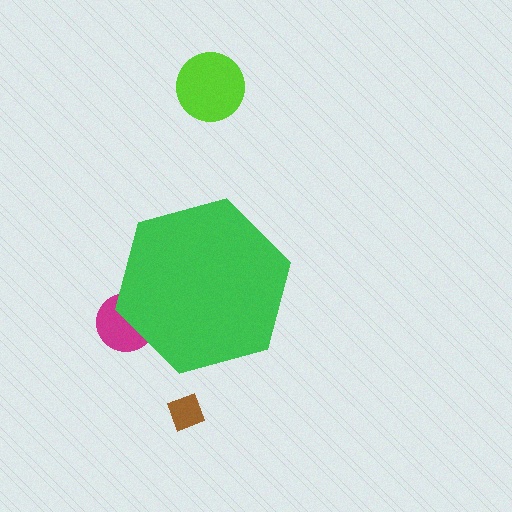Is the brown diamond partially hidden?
No, the brown diamond is fully visible.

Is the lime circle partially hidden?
No, the lime circle is fully visible.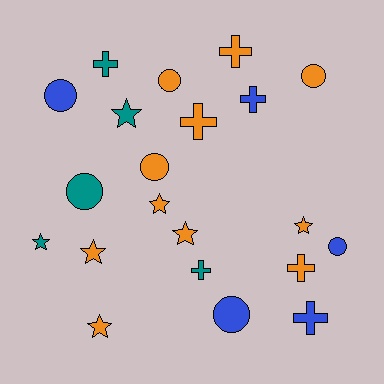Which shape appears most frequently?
Star, with 7 objects.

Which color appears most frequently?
Orange, with 11 objects.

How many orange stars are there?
There are 5 orange stars.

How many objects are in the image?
There are 21 objects.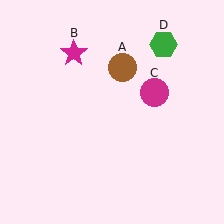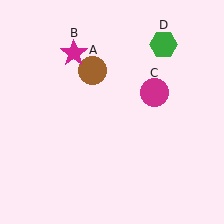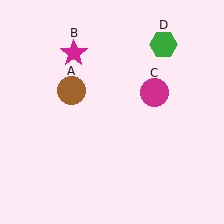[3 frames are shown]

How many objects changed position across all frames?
1 object changed position: brown circle (object A).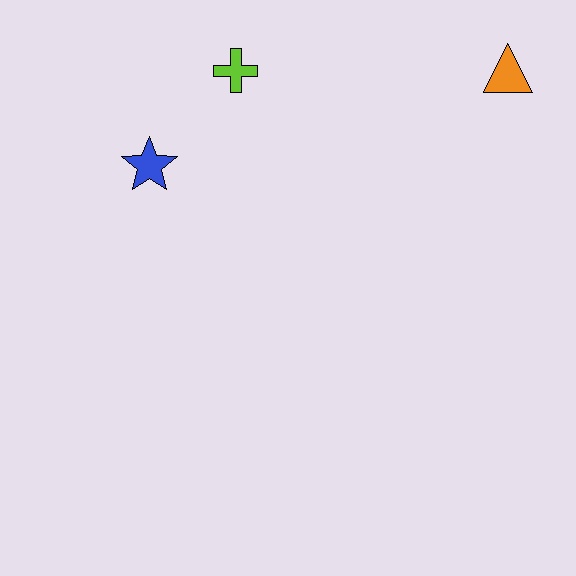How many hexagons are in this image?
There are no hexagons.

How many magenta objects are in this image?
There are no magenta objects.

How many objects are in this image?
There are 3 objects.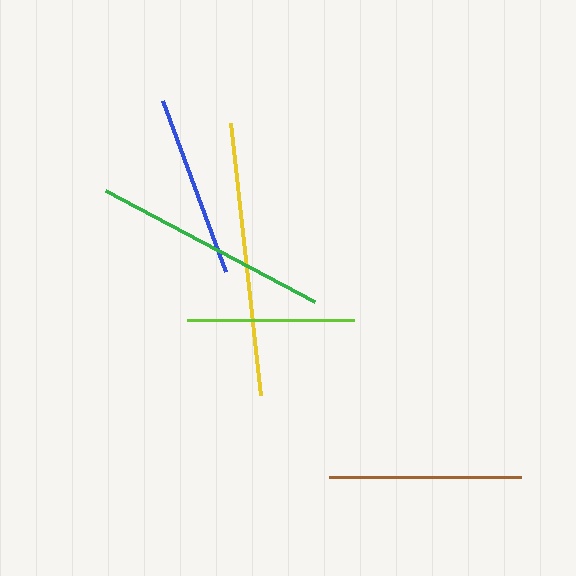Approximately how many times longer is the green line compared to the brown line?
The green line is approximately 1.2 times the length of the brown line.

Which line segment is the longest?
The yellow line is the longest at approximately 274 pixels.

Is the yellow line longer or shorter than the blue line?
The yellow line is longer than the blue line.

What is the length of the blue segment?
The blue segment is approximately 182 pixels long.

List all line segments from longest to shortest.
From longest to shortest: yellow, green, brown, blue, lime.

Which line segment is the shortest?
The lime line is the shortest at approximately 167 pixels.